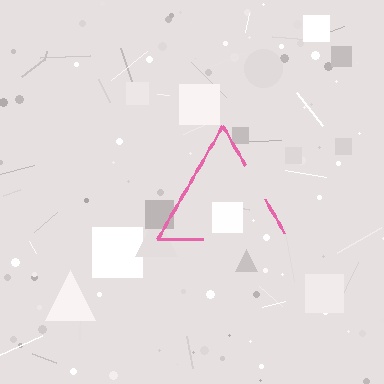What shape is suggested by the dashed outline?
The dashed outline suggests a triangle.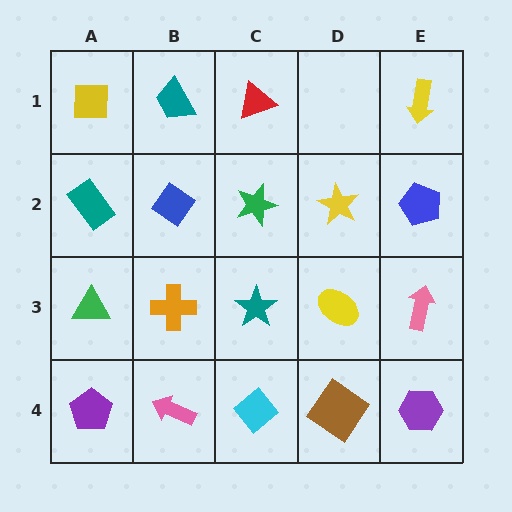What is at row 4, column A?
A purple pentagon.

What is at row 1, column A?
A yellow square.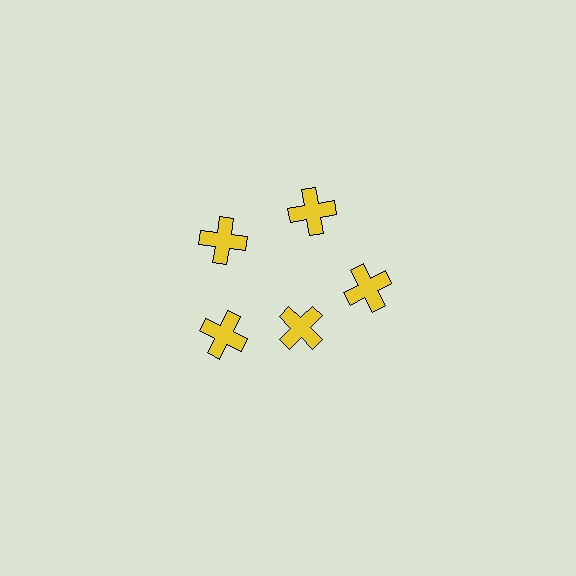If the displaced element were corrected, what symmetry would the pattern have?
It would have 5-fold rotational symmetry — the pattern would map onto itself every 72 degrees.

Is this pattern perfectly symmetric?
No. The 5 yellow crosses are arranged in a ring, but one element near the 5 o'clock position is pulled inward toward the center, breaking the 5-fold rotational symmetry.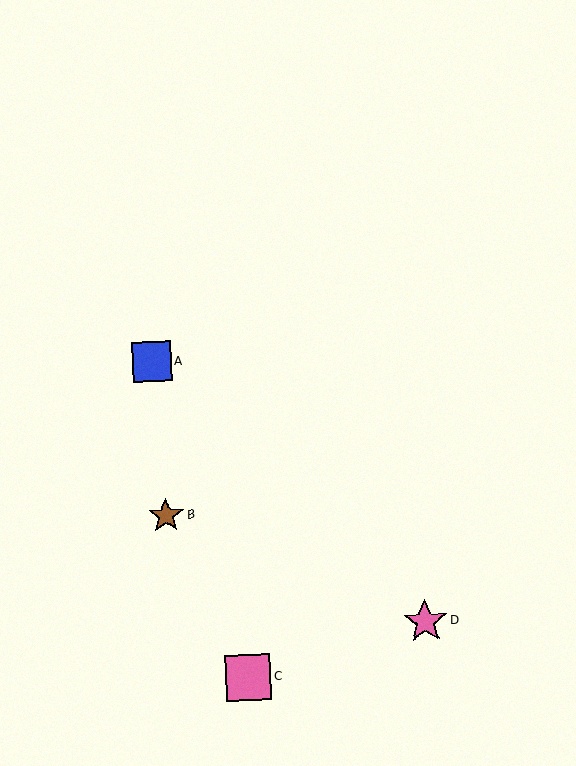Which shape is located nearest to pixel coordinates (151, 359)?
The blue square (labeled A) at (152, 362) is nearest to that location.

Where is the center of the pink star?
The center of the pink star is at (425, 621).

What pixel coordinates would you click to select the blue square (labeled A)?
Click at (152, 362) to select the blue square A.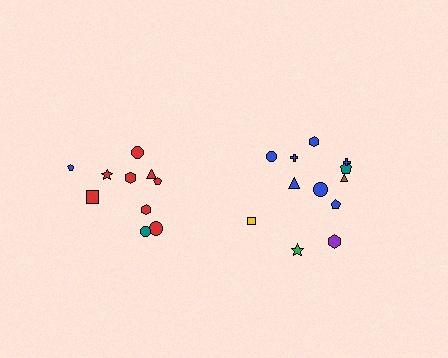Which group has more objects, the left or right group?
The right group.